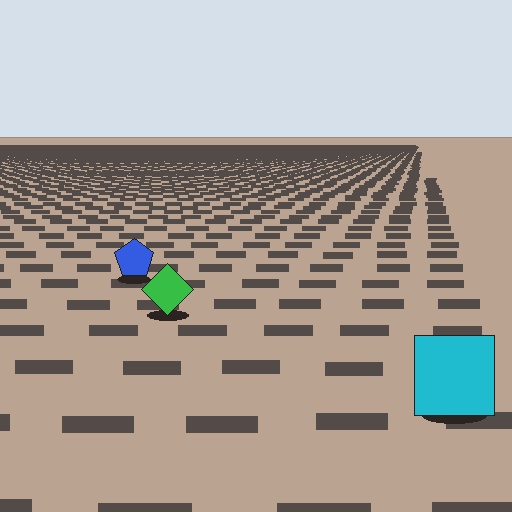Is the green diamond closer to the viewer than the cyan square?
No. The cyan square is closer — you can tell from the texture gradient: the ground texture is coarser near it.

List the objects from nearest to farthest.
From nearest to farthest: the cyan square, the green diamond, the blue pentagon.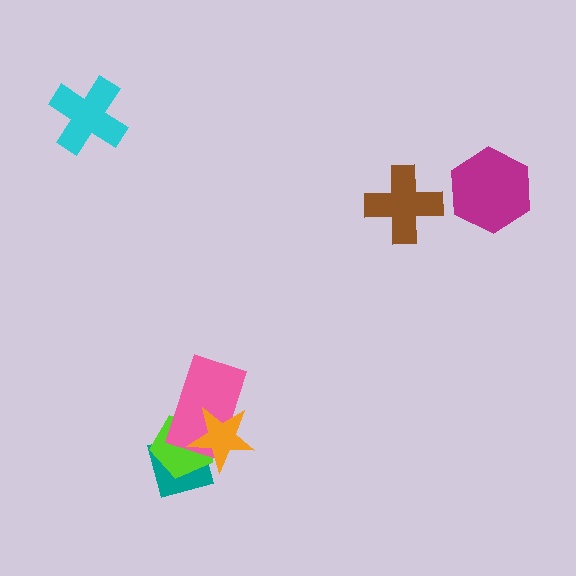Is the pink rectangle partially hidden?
Yes, it is partially covered by another shape.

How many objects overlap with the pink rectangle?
3 objects overlap with the pink rectangle.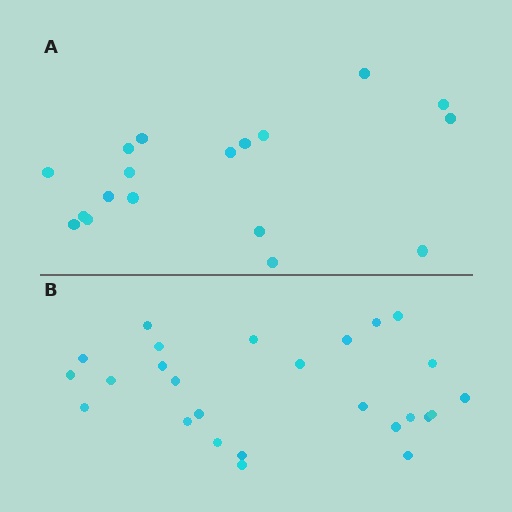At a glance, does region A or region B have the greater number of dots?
Region B (the bottom region) has more dots.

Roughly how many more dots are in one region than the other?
Region B has roughly 8 or so more dots than region A.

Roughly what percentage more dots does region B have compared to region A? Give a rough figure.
About 45% more.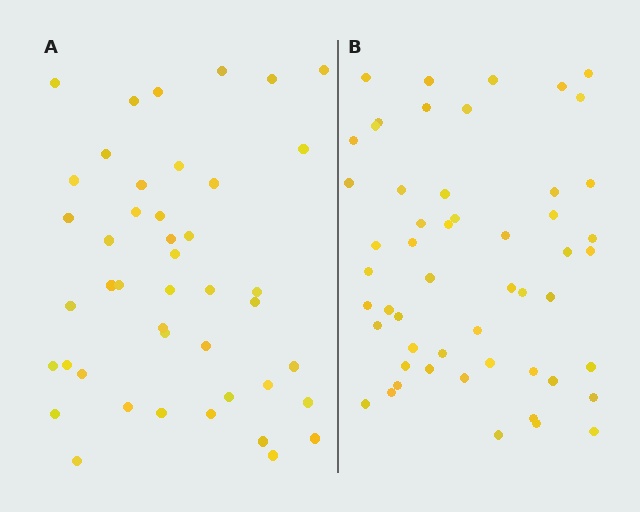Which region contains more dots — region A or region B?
Region B (the right region) has more dots.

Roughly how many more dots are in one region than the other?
Region B has roughly 8 or so more dots than region A.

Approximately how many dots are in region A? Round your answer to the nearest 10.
About 40 dots. (The exact count is 44, which rounds to 40.)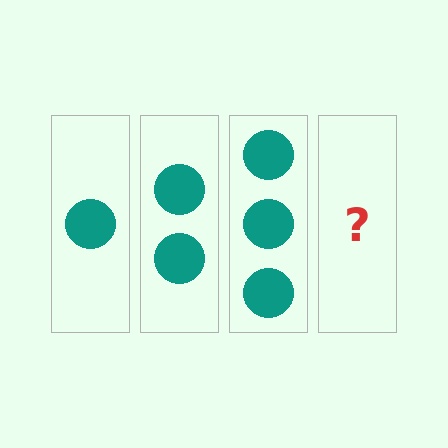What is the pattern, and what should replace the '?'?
The pattern is that each step adds one more circle. The '?' should be 4 circles.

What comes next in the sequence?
The next element should be 4 circles.